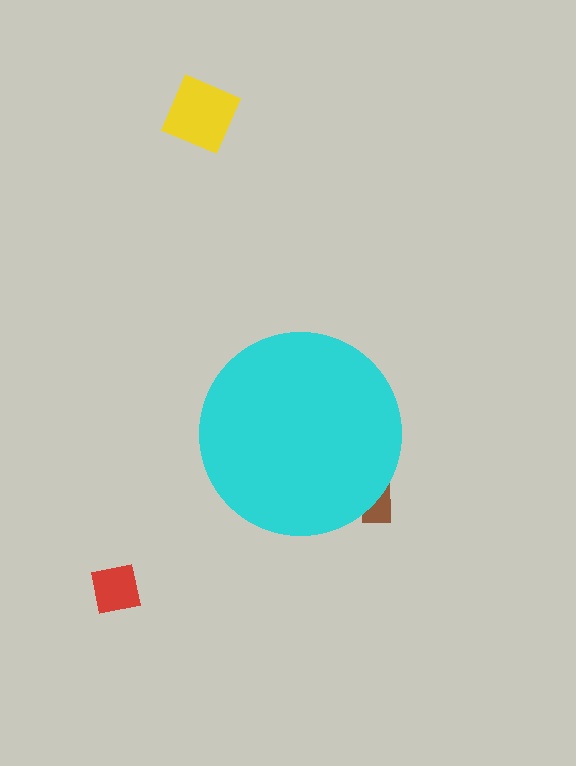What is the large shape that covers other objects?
A cyan circle.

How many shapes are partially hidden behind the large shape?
1 shape is partially hidden.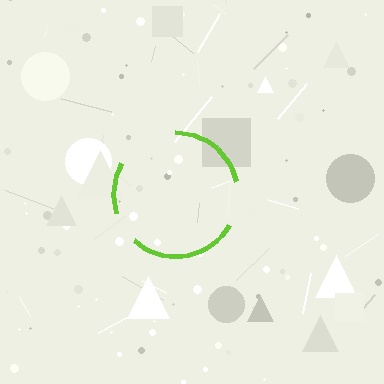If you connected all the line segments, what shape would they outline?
They would outline a circle.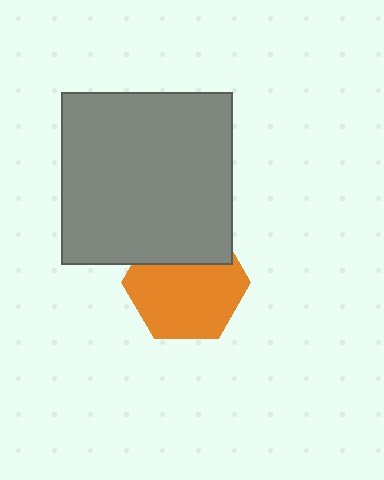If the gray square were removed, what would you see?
You would see the complete orange hexagon.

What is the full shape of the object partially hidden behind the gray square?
The partially hidden object is an orange hexagon.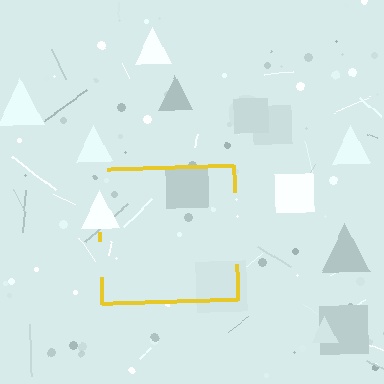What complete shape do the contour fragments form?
The contour fragments form a square.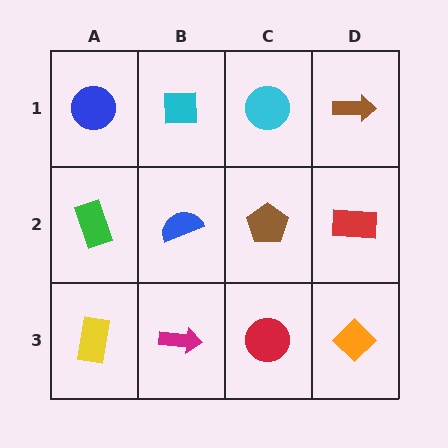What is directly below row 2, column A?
A yellow rectangle.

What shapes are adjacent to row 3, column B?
A blue semicircle (row 2, column B), a yellow rectangle (row 3, column A), a red circle (row 3, column C).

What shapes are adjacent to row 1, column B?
A blue semicircle (row 2, column B), a blue circle (row 1, column A), a cyan circle (row 1, column C).